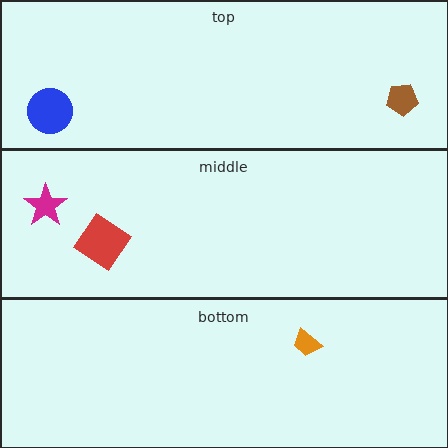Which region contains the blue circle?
The top region.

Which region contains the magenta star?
The middle region.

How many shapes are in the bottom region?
1.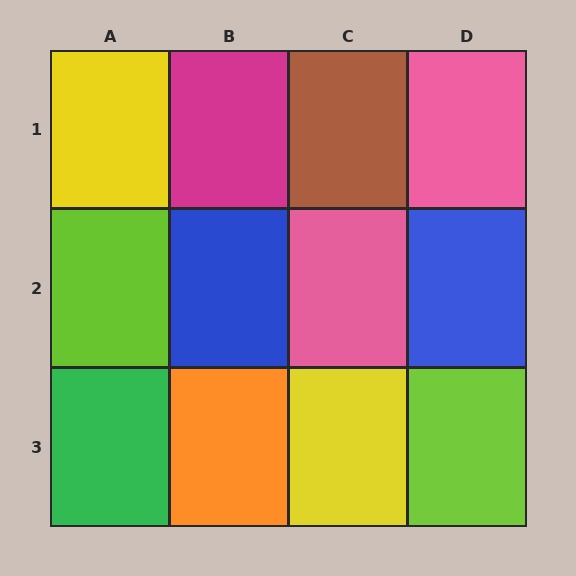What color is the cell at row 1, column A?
Yellow.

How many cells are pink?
2 cells are pink.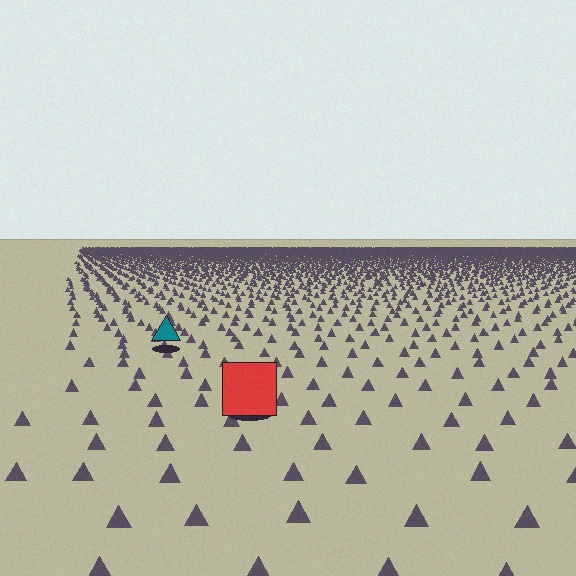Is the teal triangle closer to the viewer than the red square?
No. The red square is closer — you can tell from the texture gradient: the ground texture is coarser near it.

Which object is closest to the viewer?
The red square is closest. The texture marks near it are larger and more spread out.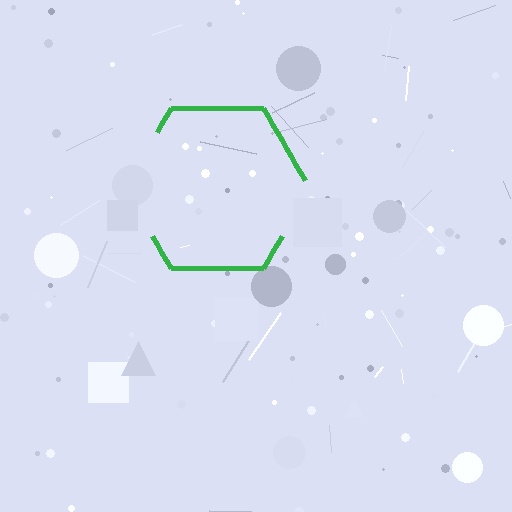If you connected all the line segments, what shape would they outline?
They would outline a hexagon.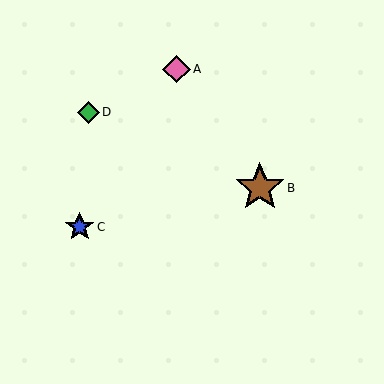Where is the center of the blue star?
The center of the blue star is at (80, 227).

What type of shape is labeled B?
Shape B is a brown star.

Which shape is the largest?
The brown star (labeled B) is the largest.